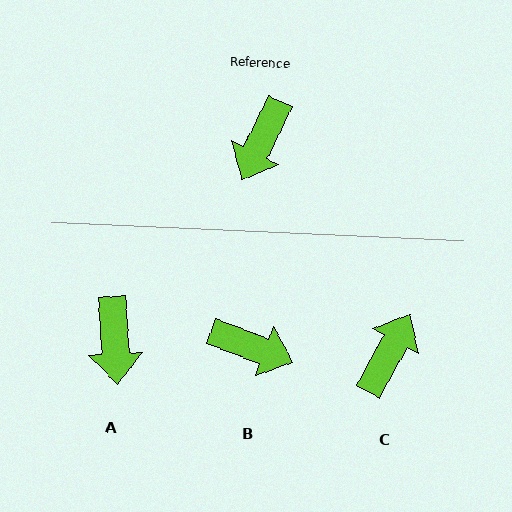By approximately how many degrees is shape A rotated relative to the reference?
Approximately 30 degrees counter-clockwise.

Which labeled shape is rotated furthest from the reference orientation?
C, about 178 degrees away.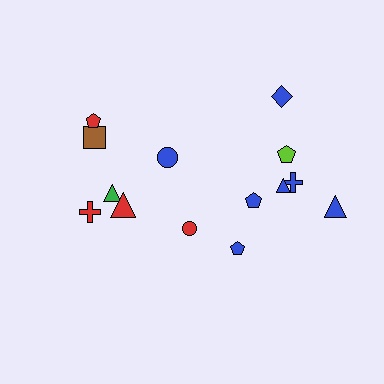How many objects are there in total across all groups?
There are 14 objects.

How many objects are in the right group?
There are 8 objects.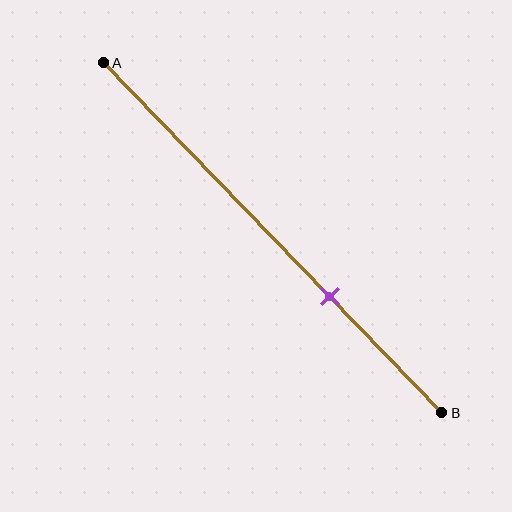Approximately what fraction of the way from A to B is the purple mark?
The purple mark is approximately 65% of the way from A to B.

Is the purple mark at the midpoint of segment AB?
No, the mark is at about 65% from A, not at the 50% midpoint.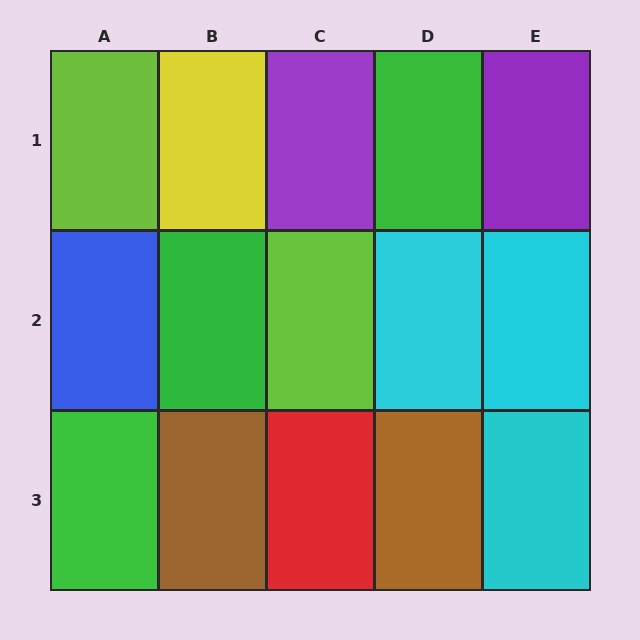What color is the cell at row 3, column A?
Green.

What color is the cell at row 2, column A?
Blue.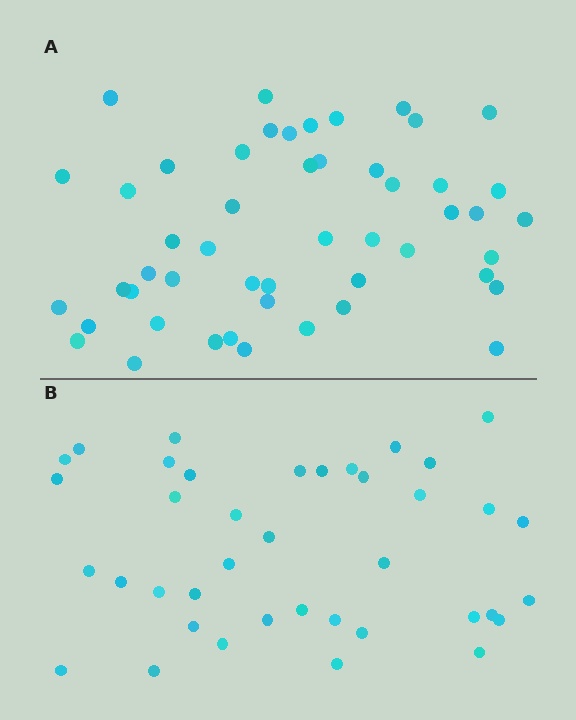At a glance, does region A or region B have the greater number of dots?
Region A (the top region) has more dots.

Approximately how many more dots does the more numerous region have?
Region A has roughly 12 or so more dots than region B.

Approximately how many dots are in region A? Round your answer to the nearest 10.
About 50 dots.